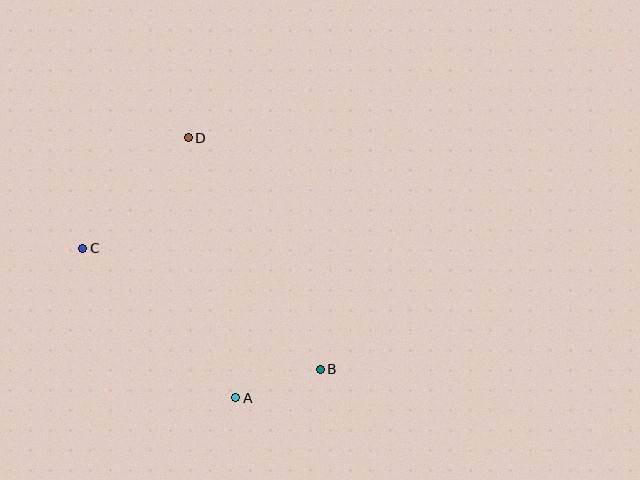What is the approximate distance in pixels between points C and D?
The distance between C and D is approximately 152 pixels.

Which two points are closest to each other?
Points A and B are closest to each other.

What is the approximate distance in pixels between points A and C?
The distance between A and C is approximately 214 pixels.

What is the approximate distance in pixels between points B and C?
The distance between B and C is approximately 267 pixels.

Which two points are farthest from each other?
Points B and D are farthest from each other.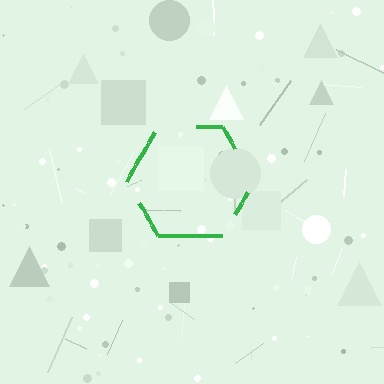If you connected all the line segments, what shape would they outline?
They would outline a hexagon.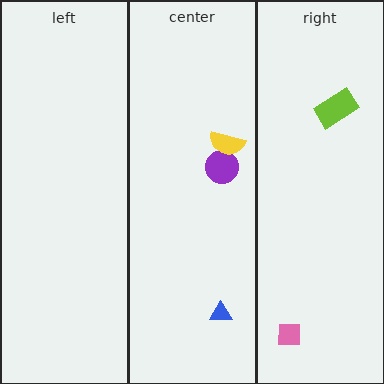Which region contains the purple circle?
The center region.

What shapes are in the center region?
The purple circle, the yellow semicircle, the blue triangle.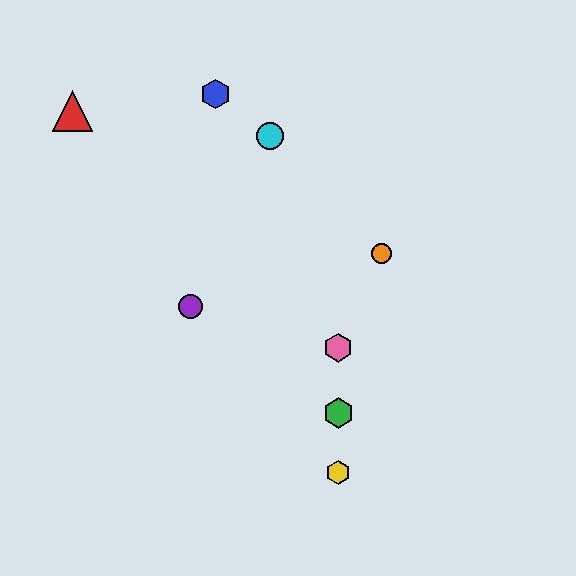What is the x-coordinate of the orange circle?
The orange circle is at x≈382.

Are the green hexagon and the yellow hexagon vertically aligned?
Yes, both are at x≈338.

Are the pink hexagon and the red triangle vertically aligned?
No, the pink hexagon is at x≈338 and the red triangle is at x≈72.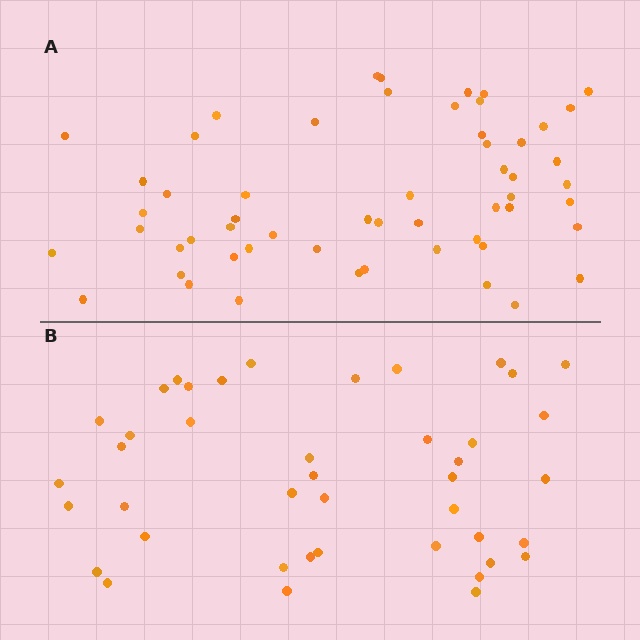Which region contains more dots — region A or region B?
Region A (the top region) has more dots.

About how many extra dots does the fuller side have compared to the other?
Region A has approximately 15 more dots than region B.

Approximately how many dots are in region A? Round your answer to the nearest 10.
About 60 dots. (The exact count is 56, which rounds to 60.)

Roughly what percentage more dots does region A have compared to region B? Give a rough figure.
About 35% more.